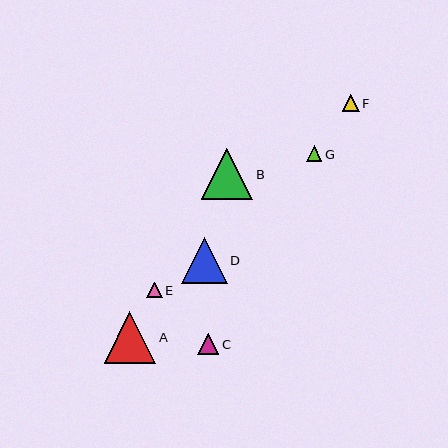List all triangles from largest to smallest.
From largest to smallest: B, A, D, C, F, G, E.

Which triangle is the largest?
Triangle B is the largest with a size of approximately 51 pixels.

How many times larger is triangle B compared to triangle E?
Triangle B is approximately 3.4 times the size of triangle E.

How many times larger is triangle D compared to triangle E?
Triangle D is approximately 3.0 times the size of triangle E.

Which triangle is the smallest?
Triangle E is the smallest with a size of approximately 15 pixels.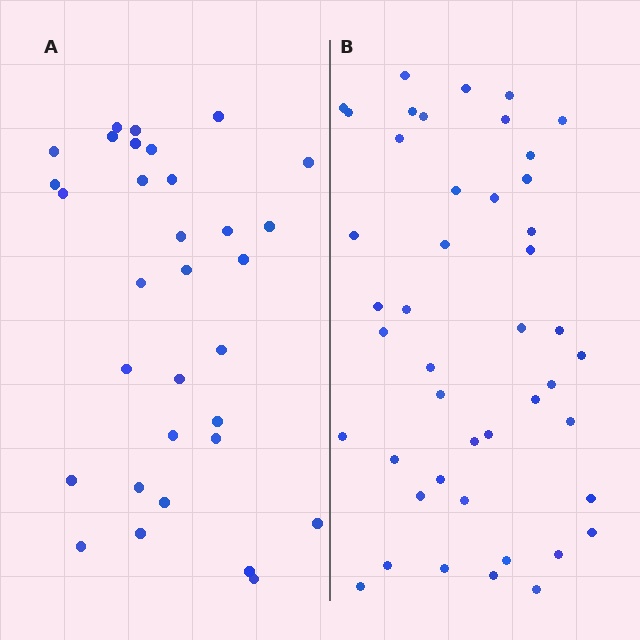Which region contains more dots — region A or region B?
Region B (the right region) has more dots.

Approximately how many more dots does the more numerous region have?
Region B has approximately 15 more dots than region A.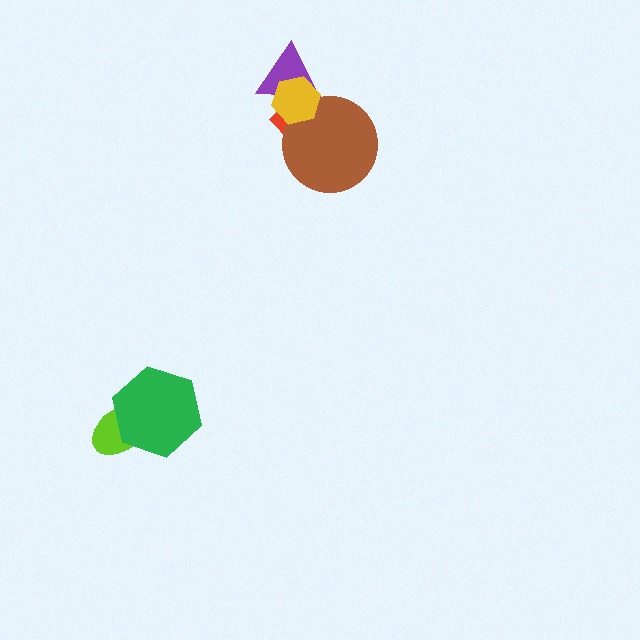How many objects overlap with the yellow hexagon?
3 objects overlap with the yellow hexagon.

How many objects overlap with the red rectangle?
3 objects overlap with the red rectangle.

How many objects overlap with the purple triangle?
2 objects overlap with the purple triangle.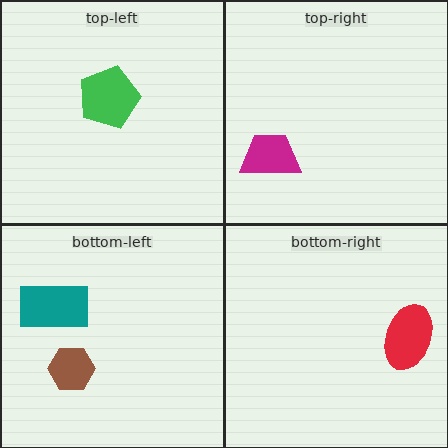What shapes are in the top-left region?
The green pentagon.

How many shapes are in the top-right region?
1.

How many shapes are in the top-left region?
1.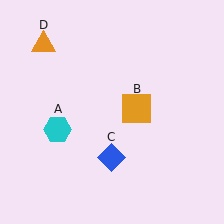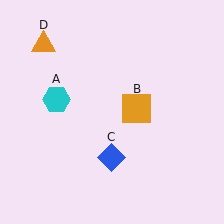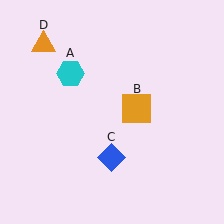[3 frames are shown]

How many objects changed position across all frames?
1 object changed position: cyan hexagon (object A).